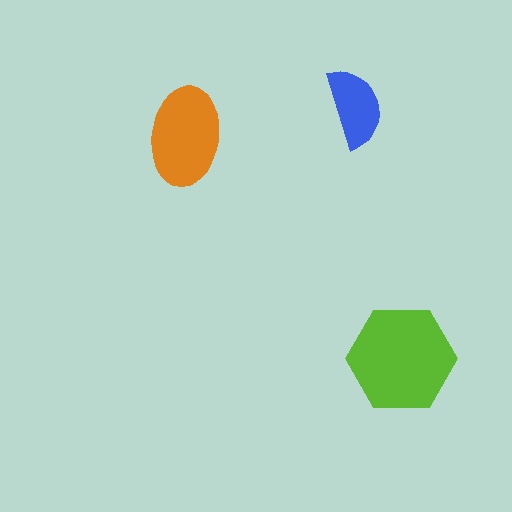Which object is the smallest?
The blue semicircle.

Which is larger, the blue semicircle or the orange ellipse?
The orange ellipse.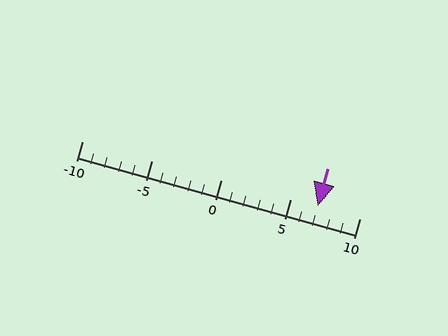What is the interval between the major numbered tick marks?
The major tick marks are spaced 5 units apart.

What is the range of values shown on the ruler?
The ruler shows values from -10 to 10.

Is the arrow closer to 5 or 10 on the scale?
The arrow is closer to 5.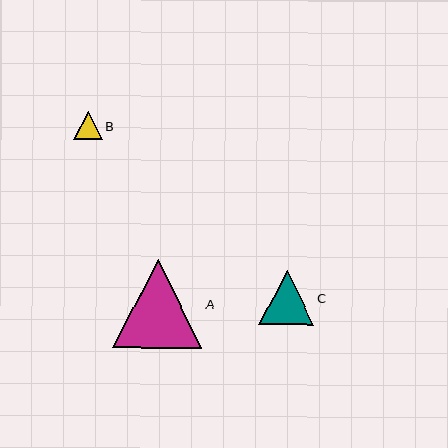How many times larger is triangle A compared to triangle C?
Triangle A is approximately 1.6 times the size of triangle C.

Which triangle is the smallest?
Triangle B is the smallest with a size of approximately 29 pixels.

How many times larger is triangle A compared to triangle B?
Triangle A is approximately 3.1 times the size of triangle B.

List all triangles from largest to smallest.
From largest to smallest: A, C, B.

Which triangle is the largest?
Triangle A is the largest with a size of approximately 89 pixels.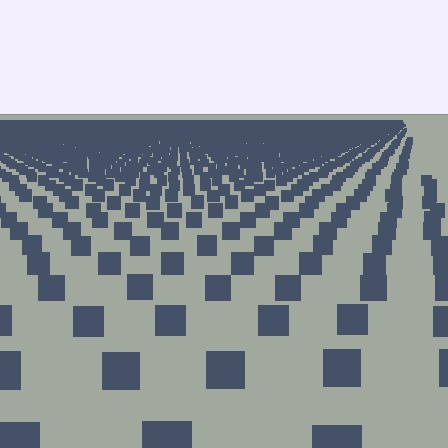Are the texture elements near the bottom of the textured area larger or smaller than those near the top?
Larger. Near the bottom, elements are closer to the viewer and appear at a bigger on-screen size.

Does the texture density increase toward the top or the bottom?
Density increases toward the top.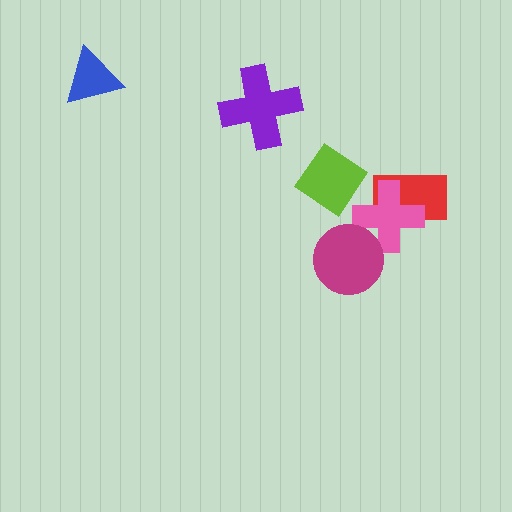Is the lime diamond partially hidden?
No, no other shape covers it.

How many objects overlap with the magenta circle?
1 object overlaps with the magenta circle.